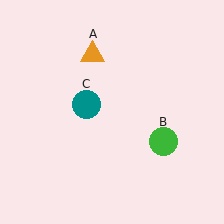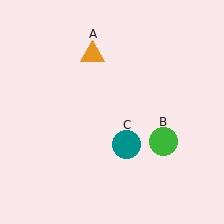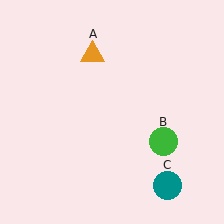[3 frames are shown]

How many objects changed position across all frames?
1 object changed position: teal circle (object C).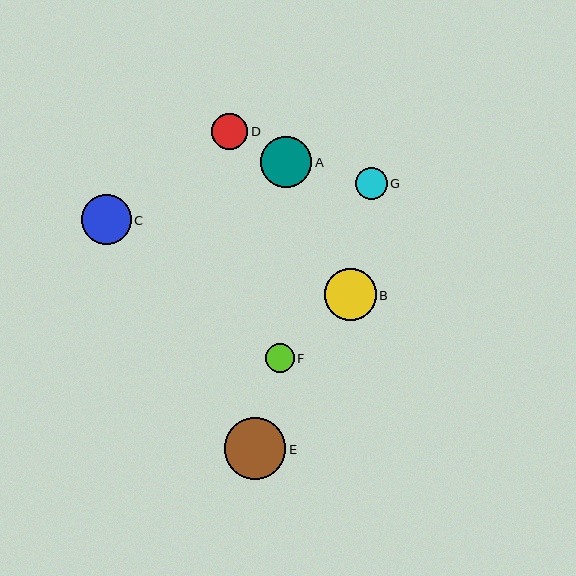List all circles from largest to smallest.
From largest to smallest: E, B, A, C, D, G, F.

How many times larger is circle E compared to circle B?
Circle E is approximately 1.2 times the size of circle B.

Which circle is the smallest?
Circle F is the smallest with a size of approximately 29 pixels.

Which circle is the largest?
Circle E is the largest with a size of approximately 61 pixels.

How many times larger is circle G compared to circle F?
Circle G is approximately 1.1 times the size of circle F.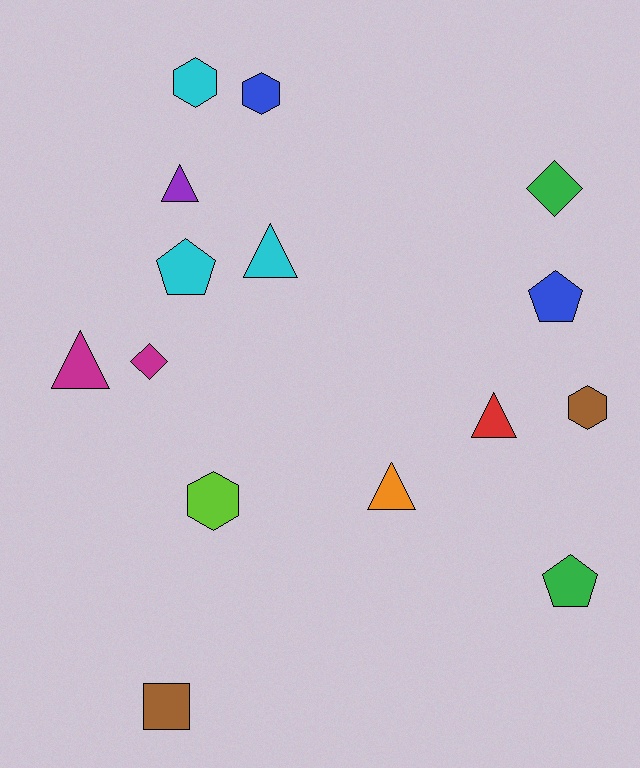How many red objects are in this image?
There is 1 red object.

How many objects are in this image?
There are 15 objects.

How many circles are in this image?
There are no circles.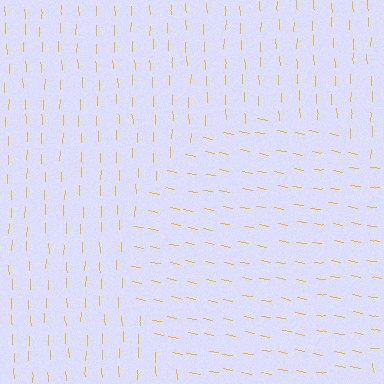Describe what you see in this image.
The image is filled with small yellow line segments. A circle region in the image has lines oriented differently from the surrounding lines, creating a visible texture boundary.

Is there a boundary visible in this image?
Yes, there is a texture boundary formed by a change in line orientation.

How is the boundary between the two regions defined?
The boundary is defined purely by a change in line orientation (approximately 80 degrees difference). All lines are the same color and thickness.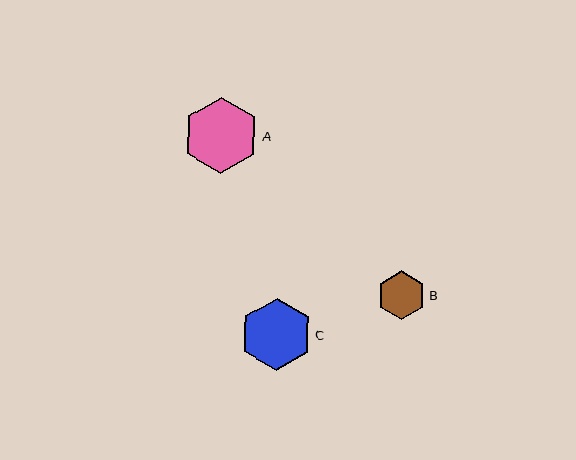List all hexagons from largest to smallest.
From largest to smallest: A, C, B.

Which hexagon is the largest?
Hexagon A is the largest with a size of approximately 76 pixels.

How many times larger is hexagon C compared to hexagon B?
Hexagon C is approximately 1.5 times the size of hexagon B.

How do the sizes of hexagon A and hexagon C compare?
Hexagon A and hexagon C are approximately the same size.